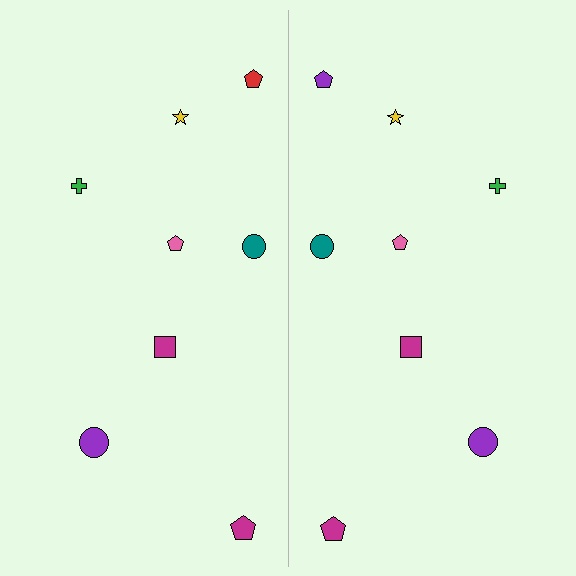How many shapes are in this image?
There are 16 shapes in this image.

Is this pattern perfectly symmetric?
No, the pattern is not perfectly symmetric. The purple pentagon on the right side breaks the symmetry — its mirror counterpart is red.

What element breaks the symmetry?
The purple pentagon on the right side breaks the symmetry — its mirror counterpart is red.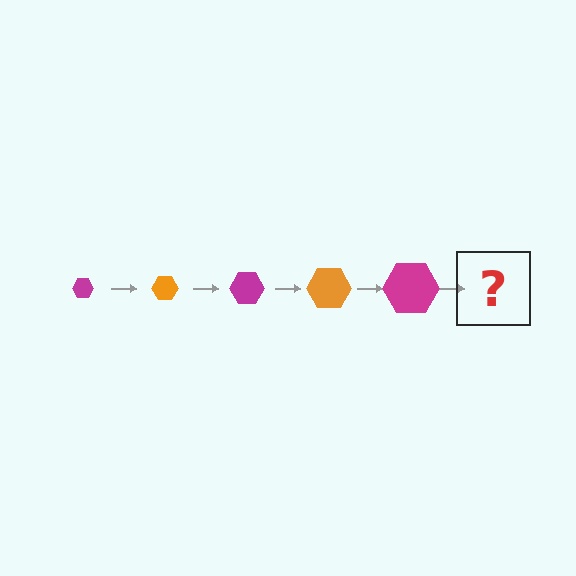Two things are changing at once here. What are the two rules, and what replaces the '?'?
The two rules are that the hexagon grows larger each step and the color cycles through magenta and orange. The '?' should be an orange hexagon, larger than the previous one.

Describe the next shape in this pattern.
It should be an orange hexagon, larger than the previous one.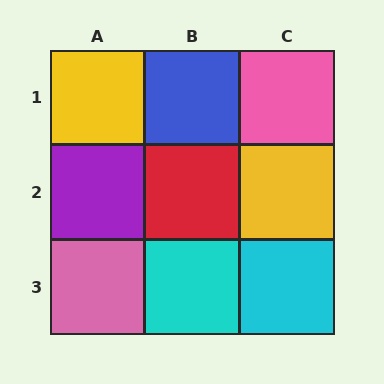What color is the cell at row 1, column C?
Pink.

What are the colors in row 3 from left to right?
Pink, cyan, cyan.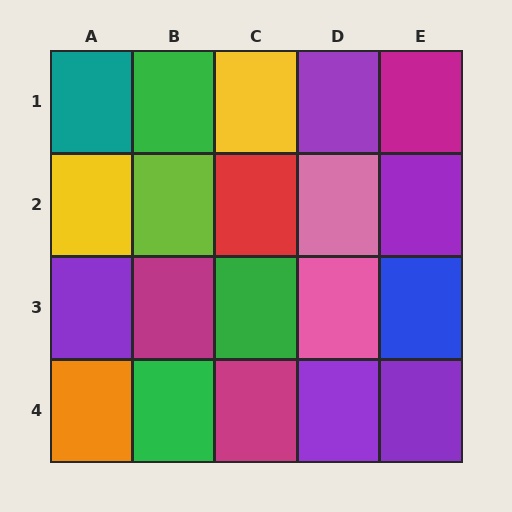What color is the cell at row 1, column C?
Yellow.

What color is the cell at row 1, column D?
Purple.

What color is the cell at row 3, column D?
Pink.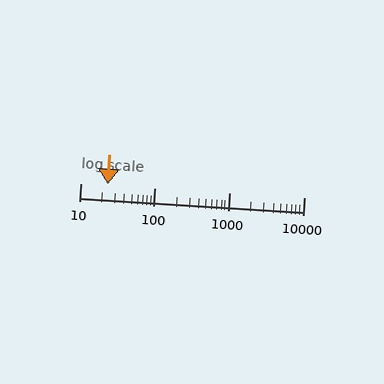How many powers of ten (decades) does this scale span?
The scale spans 3 decades, from 10 to 10000.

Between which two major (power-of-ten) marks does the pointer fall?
The pointer is between 10 and 100.